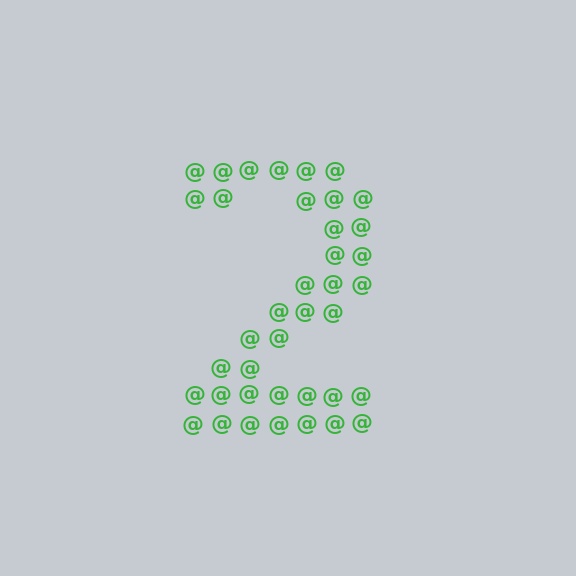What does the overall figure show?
The overall figure shows the digit 2.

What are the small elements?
The small elements are at signs.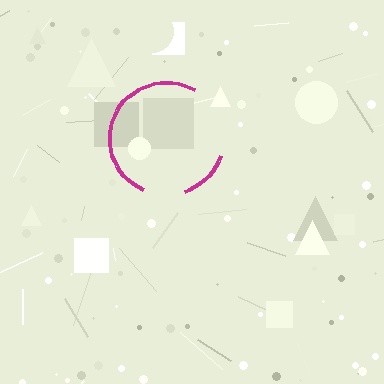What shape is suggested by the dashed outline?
The dashed outline suggests a circle.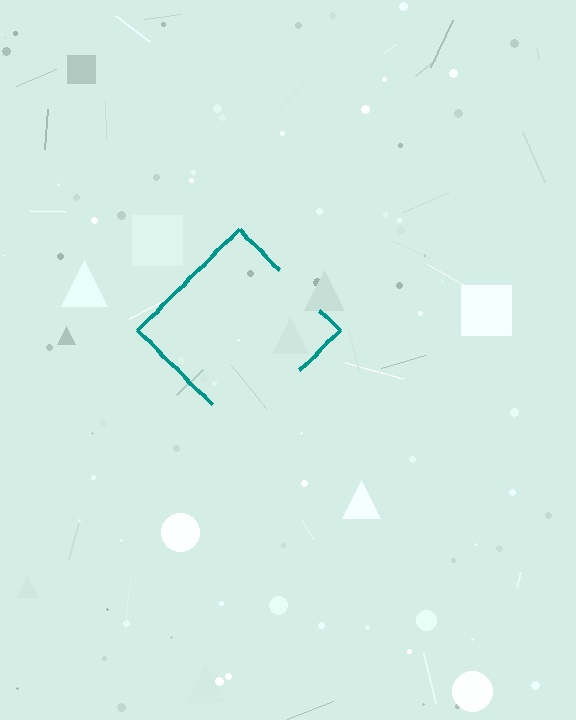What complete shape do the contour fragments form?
The contour fragments form a diamond.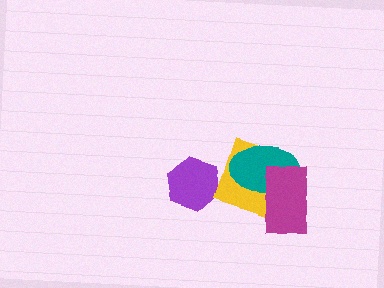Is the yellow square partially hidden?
Yes, it is partially covered by another shape.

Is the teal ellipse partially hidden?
Yes, it is partially covered by another shape.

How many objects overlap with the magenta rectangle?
2 objects overlap with the magenta rectangle.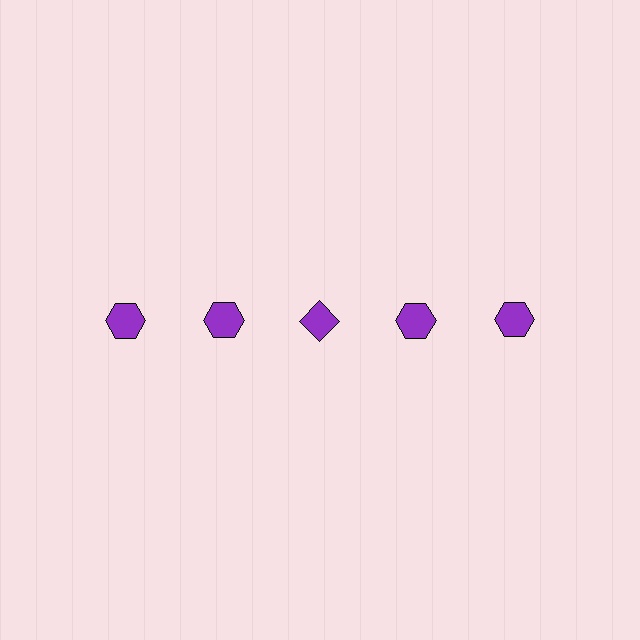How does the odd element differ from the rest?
It has a different shape: diamond instead of hexagon.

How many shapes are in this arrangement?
There are 5 shapes arranged in a grid pattern.